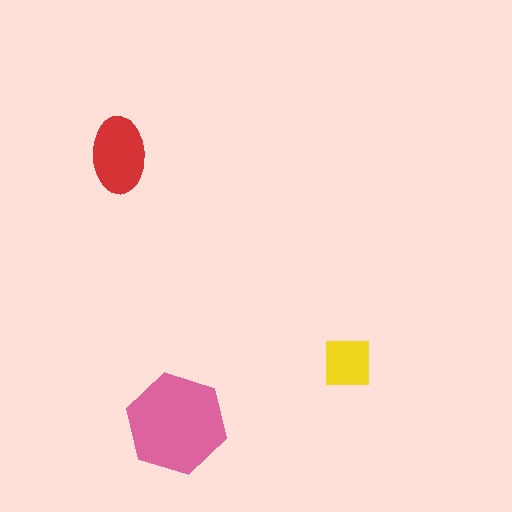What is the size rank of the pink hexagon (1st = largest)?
1st.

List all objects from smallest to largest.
The yellow square, the red ellipse, the pink hexagon.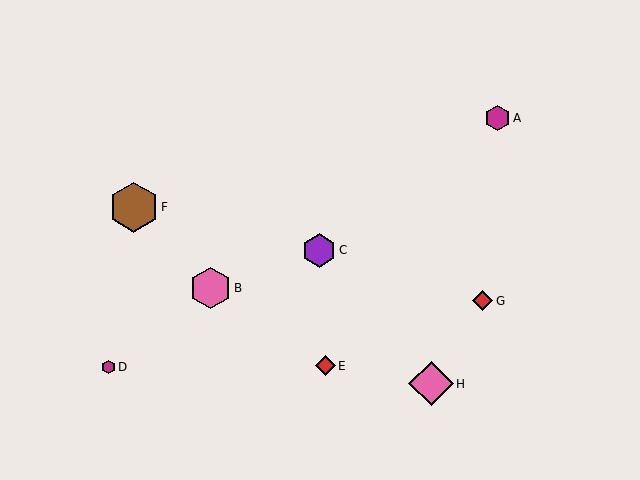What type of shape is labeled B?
Shape B is a pink hexagon.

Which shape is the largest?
The brown hexagon (labeled F) is the largest.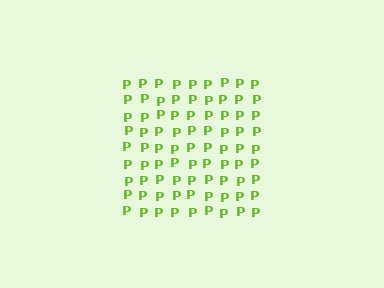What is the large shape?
The large shape is a square.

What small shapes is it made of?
It is made of small letter P's.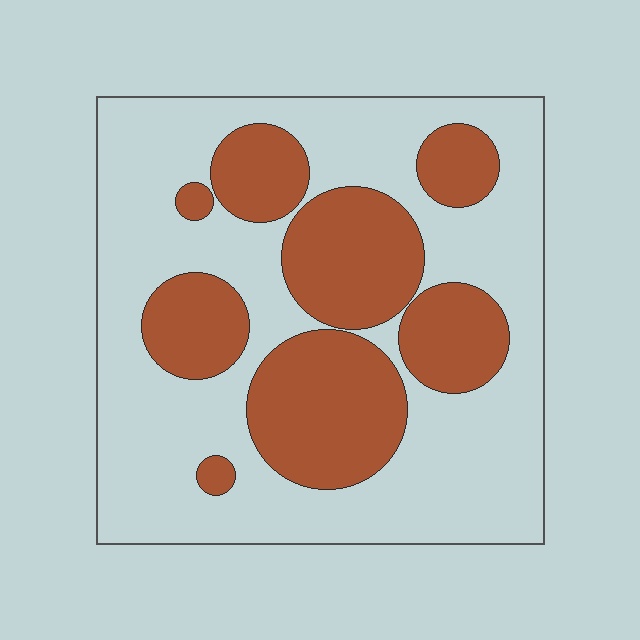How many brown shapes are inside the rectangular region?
8.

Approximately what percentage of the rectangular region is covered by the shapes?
Approximately 35%.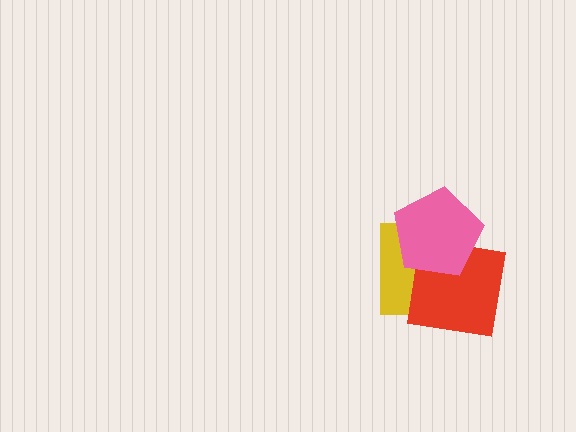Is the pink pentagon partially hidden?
No, no other shape covers it.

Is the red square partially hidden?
Yes, it is partially covered by another shape.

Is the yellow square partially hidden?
Yes, it is partially covered by another shape.